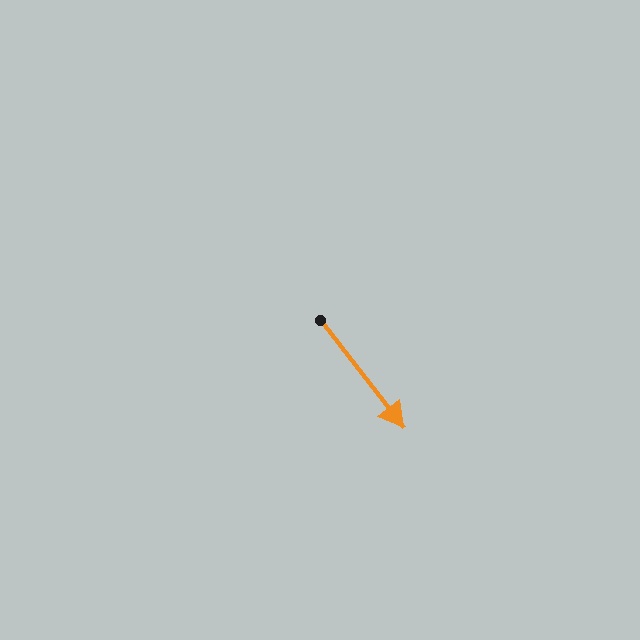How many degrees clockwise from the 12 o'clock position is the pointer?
Approximately 142 degrees.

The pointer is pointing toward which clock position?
Roughly 5 o'clock.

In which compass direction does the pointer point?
Southeast.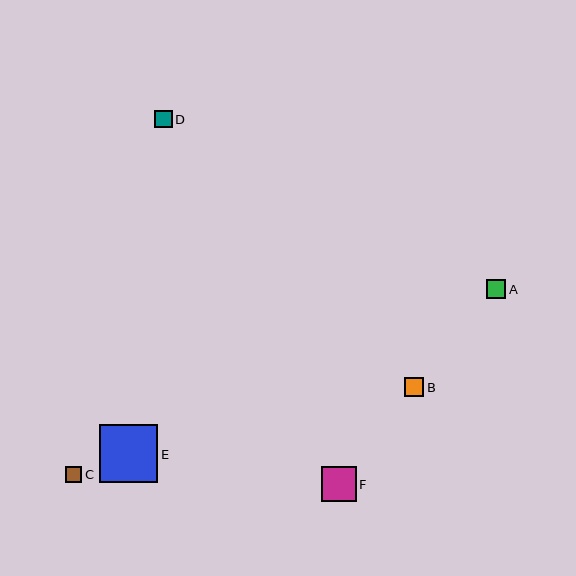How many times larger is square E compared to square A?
Square E is approximately 3.0 times the size of square A.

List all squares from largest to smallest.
From largest to smallest: E, F, B, A, D, C.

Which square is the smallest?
Square C is the smallest with a size of approximately 16 pixels.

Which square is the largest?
Square E is the largest with a size of approximately 58 pixels.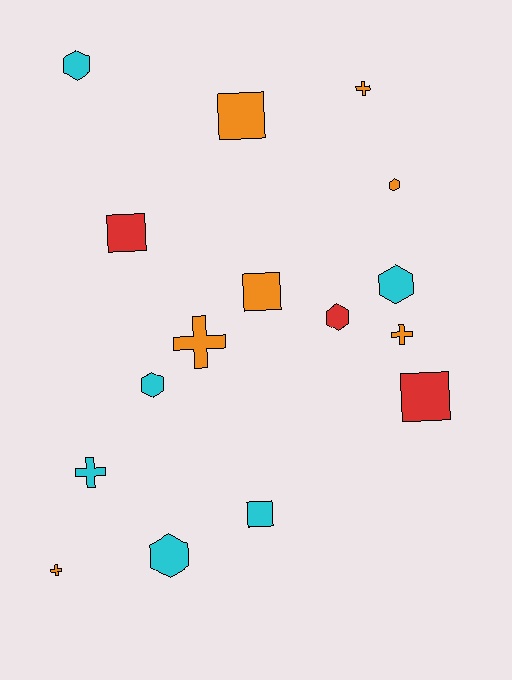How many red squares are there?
There are 2 red squares.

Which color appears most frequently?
Orange, with 7 objects.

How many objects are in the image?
There are 16 objects.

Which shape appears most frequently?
Hexagon, with 6 objects.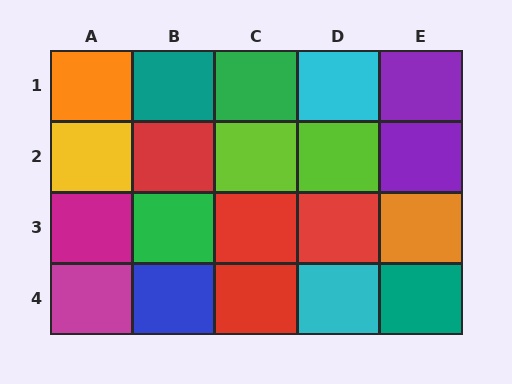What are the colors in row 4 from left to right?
Magenta, blue, red, cyan, teal.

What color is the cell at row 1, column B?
Teal.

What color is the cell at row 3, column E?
Orange.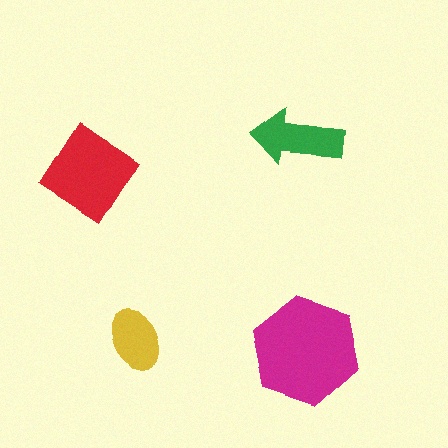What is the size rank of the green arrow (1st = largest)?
3rd.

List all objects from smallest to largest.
The yellow ellipse, the green arrow, the red diamond, the magenta hexagon.